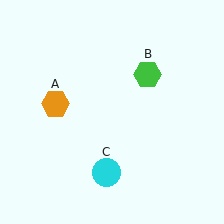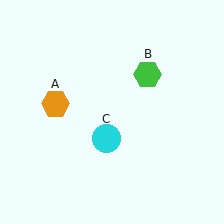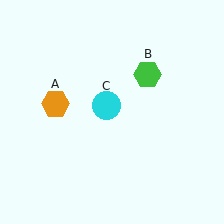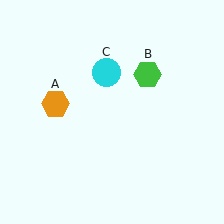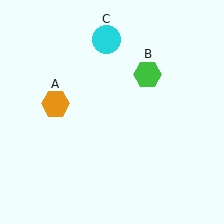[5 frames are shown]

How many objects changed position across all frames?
1 object changed position: cyan circle (object C).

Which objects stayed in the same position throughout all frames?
Orange hexagon (object A) and green hexagon (object B) remained stationary.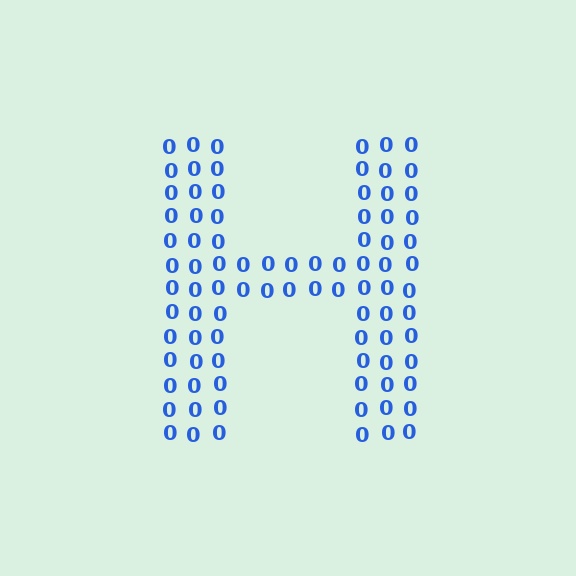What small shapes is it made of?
It is made of small digit 0's.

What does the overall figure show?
The overall figure shows the letter H.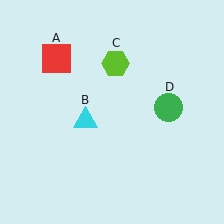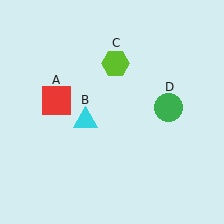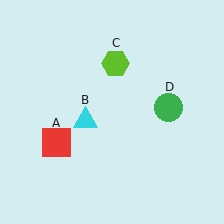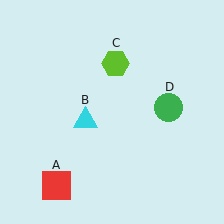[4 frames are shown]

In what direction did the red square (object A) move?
The red square (object A) moved down.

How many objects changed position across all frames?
1 object changed position: red square (object A).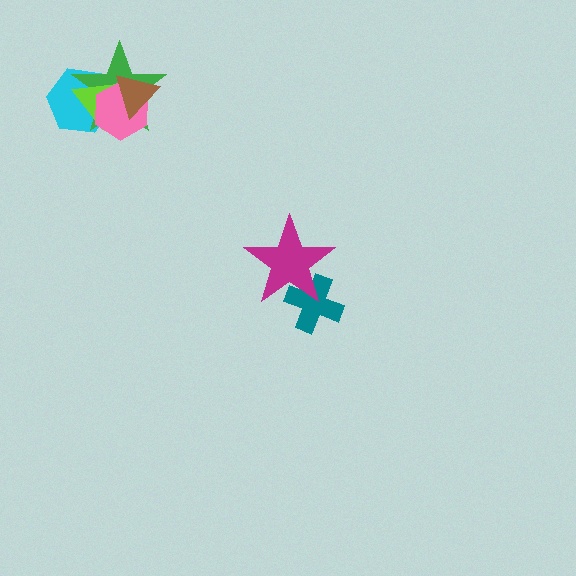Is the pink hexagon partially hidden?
Yes, it is partially covered by another shape.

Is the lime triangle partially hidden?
Yes, it is partially covered by another shape.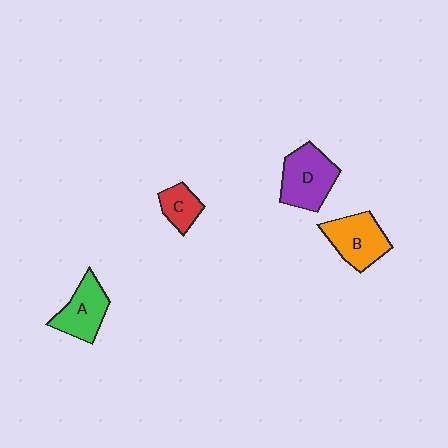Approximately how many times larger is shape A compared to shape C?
Approximately 1.6 times.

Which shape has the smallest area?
Shape C (red).